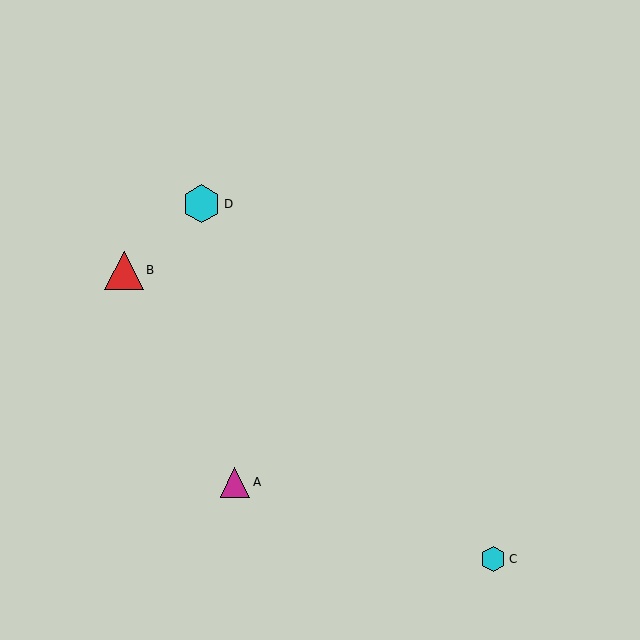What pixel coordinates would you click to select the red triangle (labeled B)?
Click at (124, 270) to select the red triangle B.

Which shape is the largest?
The red triangle (labeled B) is the largest.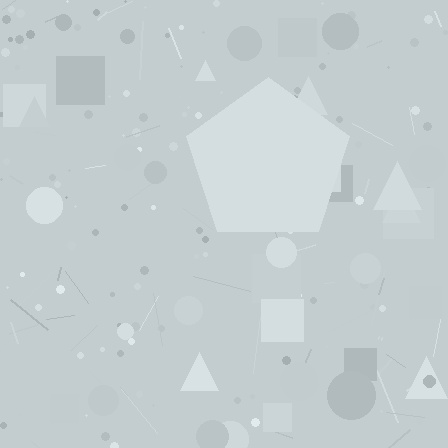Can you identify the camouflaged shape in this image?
The camouflaged shape is a pentagon.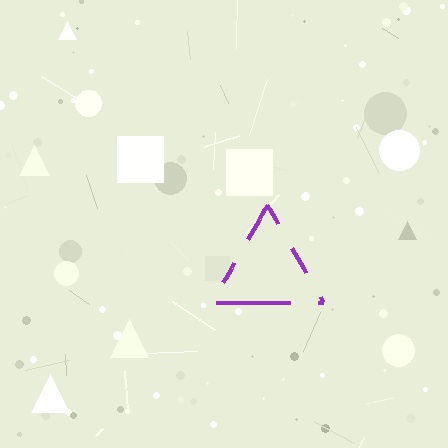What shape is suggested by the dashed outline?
The dashed outline suggests a triangle.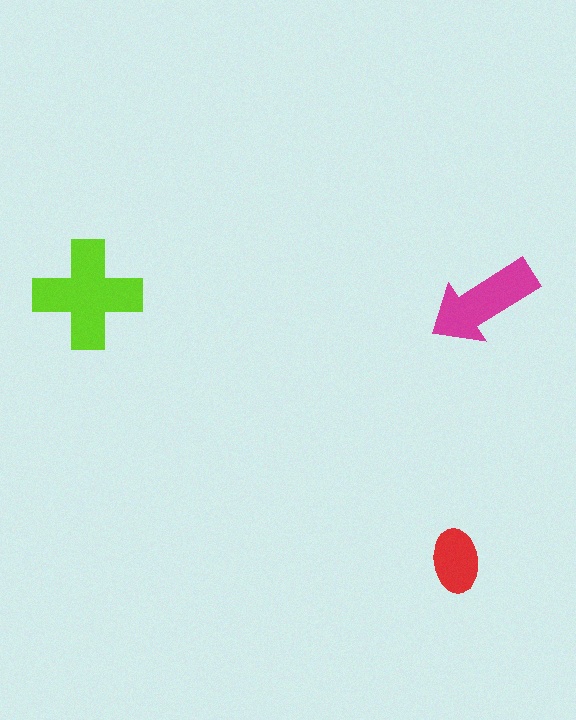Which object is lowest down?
The red ellipse is bottommost.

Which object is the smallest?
The red ellipse.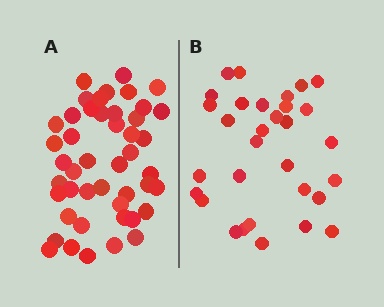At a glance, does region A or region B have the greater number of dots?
Region A (the left region) has more dots.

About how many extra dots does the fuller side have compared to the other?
Region A has approximately 15 more dots than region B.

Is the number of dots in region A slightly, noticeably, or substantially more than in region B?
Region A has substantially more. The ratio is roughly 1.5 to 1.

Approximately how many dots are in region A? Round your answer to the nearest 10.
About 50 dots. (The exact count is 46, which rounds to 50.)